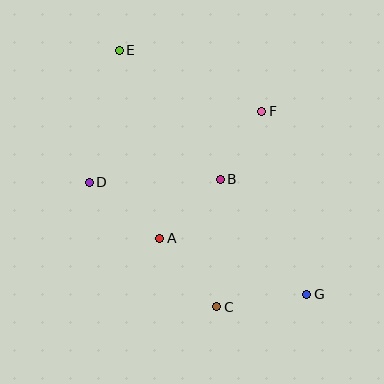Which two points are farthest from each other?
Points E and G are farthest from each other.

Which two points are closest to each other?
Points B and F are closest to each other.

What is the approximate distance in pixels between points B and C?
The distance between B and C is approximately 128 pixels.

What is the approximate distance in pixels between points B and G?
The distance between B and G is approximately 144 pixels.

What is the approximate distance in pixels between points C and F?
The distance between C and F is approximately 201 pixels.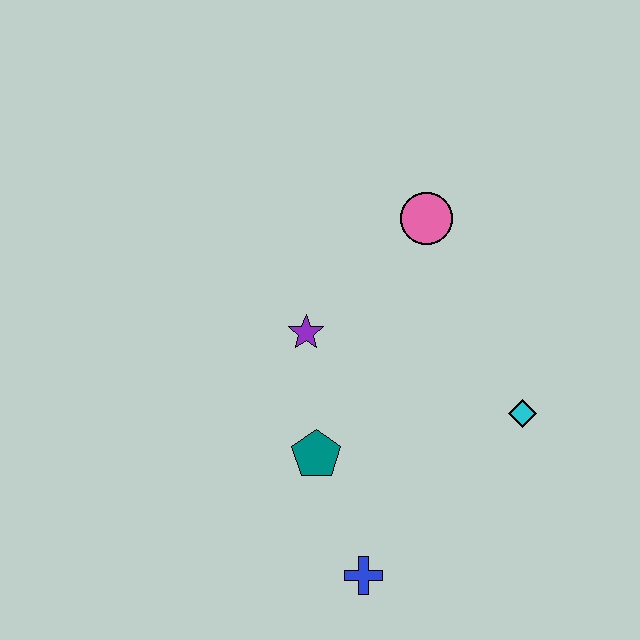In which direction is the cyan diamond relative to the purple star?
The cyan diamond is to the right of the purple star.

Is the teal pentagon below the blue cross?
No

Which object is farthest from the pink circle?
The blue cross is farthest from the pink circle.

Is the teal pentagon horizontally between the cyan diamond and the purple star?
Yes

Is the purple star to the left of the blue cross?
Yes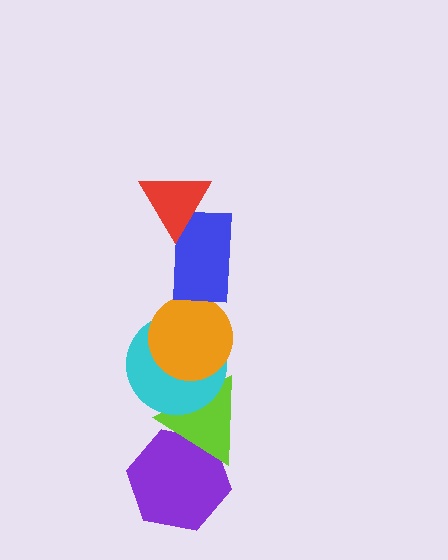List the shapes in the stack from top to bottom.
From top to bottom: the red triangle, the blue rectangle, the orange circle, the cyan circle, the lime triangle, the purple hexagon.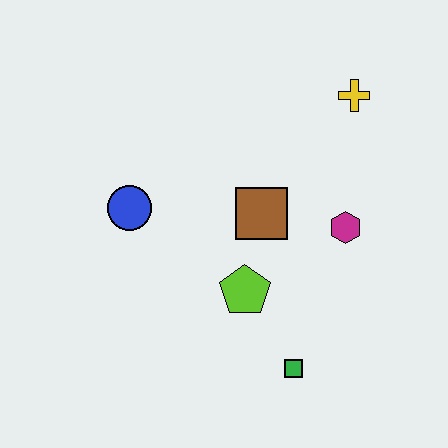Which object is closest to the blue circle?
The brown square is closest to the blue circle.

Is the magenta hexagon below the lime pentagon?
No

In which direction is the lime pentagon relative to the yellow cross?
The lime pentagon is below the yellow cross.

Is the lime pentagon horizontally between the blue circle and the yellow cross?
Yes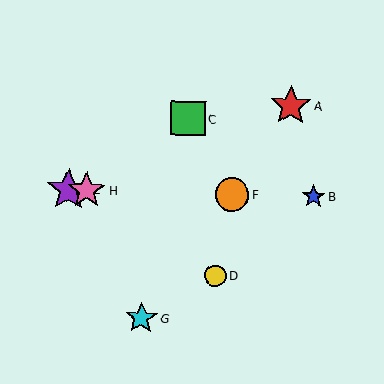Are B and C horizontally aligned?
No, B is at y≈197 and C is at y≈118.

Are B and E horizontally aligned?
Yes, both are at y≈197.